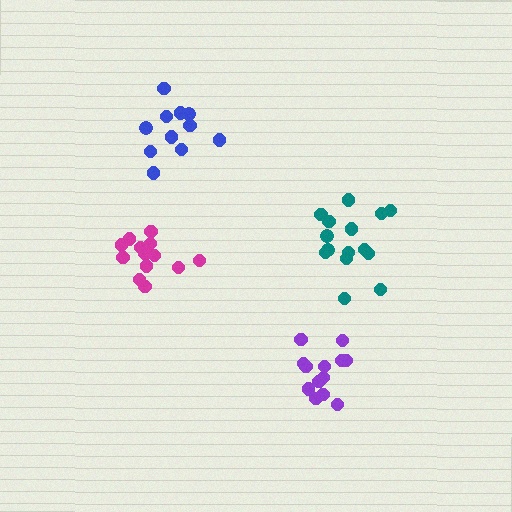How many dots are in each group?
Group 1: 15 dots, Group 2: 13 dots, Group 3: 13 dots, Group 4: 11 dots (52 total).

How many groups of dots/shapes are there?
There are 4 groups.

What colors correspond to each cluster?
The clusters are colored: teal, magenta, purple, blue.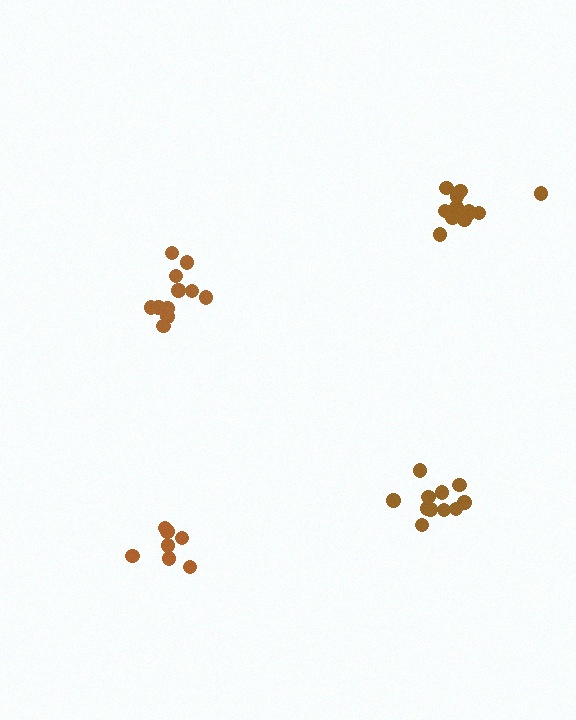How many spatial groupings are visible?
There are 4 spatial groupings.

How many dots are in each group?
Group 1: 11 dots, Group 2: 13 dots, Group 3: 7 dots, Group 4: 11 dots (42 total).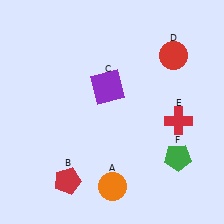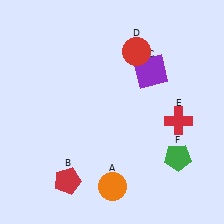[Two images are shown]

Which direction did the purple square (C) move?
The purple square (C) moved right.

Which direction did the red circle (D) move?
The red circle (D) moved left.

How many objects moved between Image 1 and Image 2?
2 objects moved between the two images.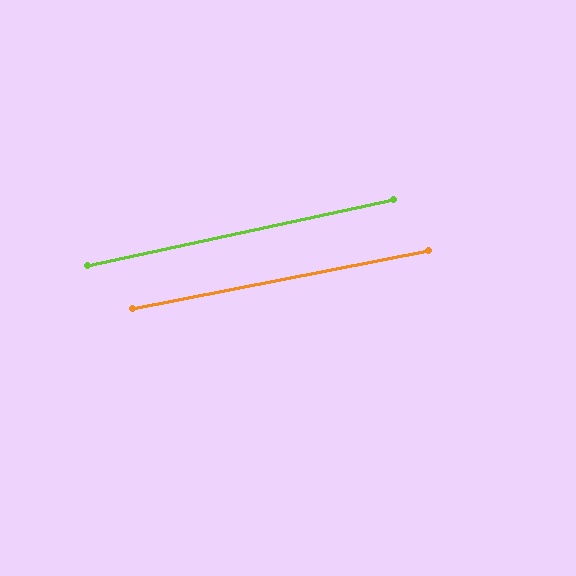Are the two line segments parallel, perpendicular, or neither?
Parallel — their directions differ by only 1.0°.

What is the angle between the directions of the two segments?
Approximately 1 degree.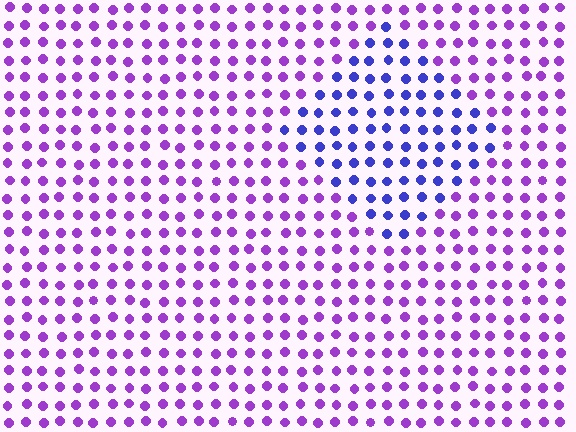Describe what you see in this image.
The image is filled with small purple elements in a uniform arrangement. A diamond-shaped region is visible where the elements are tinted to a slightly different hue, forming a subtle color boundary.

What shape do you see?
I see a diamond.